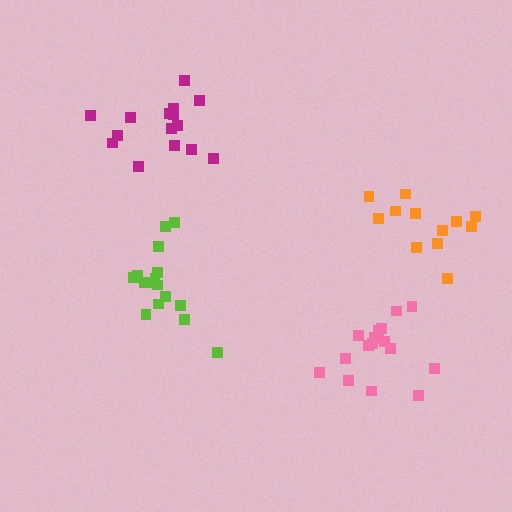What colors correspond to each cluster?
The clusters are colored: magenta, pink, lime, orange.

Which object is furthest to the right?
The orange cluster is rightmost.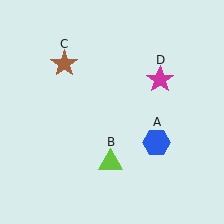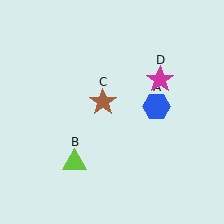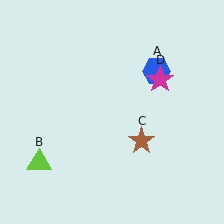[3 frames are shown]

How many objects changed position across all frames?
3 objects changed position: blue hexagon (object A), lime triangle (object B), brown star (object C).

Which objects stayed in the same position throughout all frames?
Magenta star (object D) remained stationary.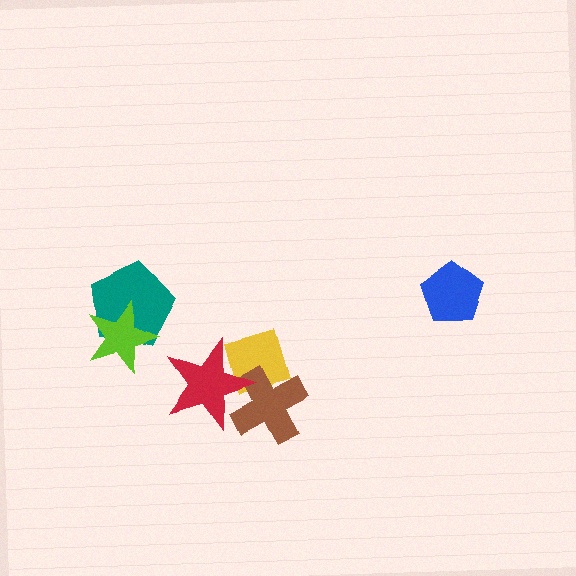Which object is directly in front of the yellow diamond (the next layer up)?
The brown cross is directly in front of the yellow diamond.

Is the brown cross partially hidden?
Yes, it is partially covered by another shape.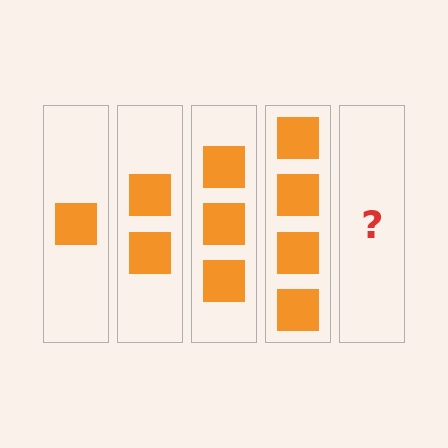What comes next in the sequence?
The next element should be 5 squares.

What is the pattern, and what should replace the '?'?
The pattern is that each step adds one more square. The '?' should be 5 squares.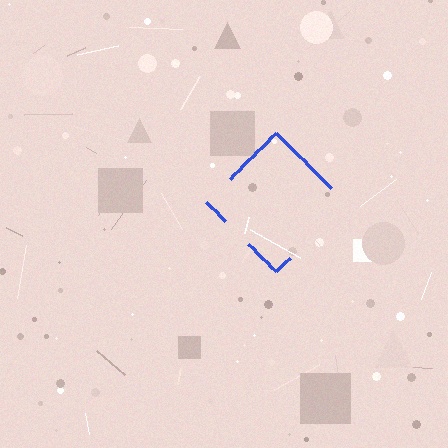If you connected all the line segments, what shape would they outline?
They would outline a diamond.